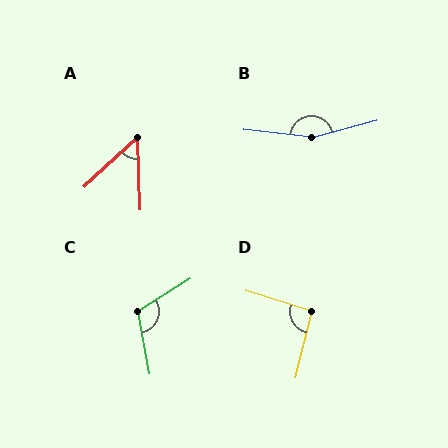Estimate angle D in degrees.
Approximately 94 degrees.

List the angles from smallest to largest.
A (49°), D (94°), C (111°), B (159°).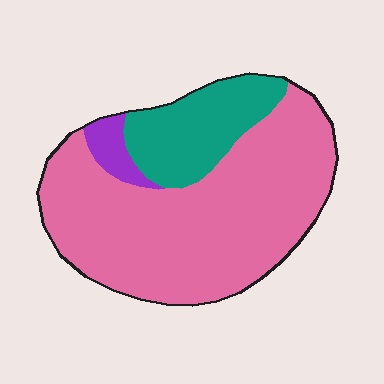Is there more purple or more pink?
Pink.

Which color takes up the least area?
Purple, at roughly 5%.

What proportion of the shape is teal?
Teal takes up about one fifth (1/5) of the shape.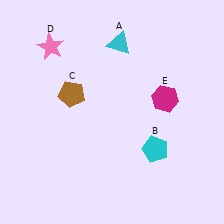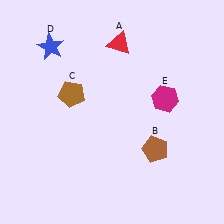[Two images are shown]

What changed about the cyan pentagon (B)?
In Image 1, B is cyan. In Image 2, it changed to brown.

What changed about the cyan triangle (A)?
In Image 1, A is cyan. In Image 2, it changed to red.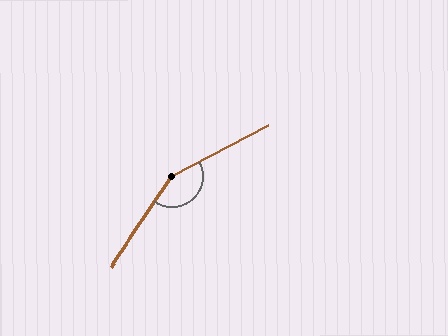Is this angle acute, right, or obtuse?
It is obtuse.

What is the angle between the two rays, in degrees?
Approximately 152 degrees.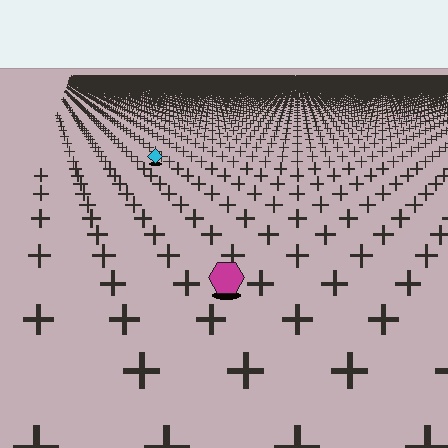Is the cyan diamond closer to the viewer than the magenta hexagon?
No. The magenta hexagon is closer — you can tell from the texture gradient: the ground texture is coarser near it.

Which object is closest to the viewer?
The magenta hexagon is closest. The texture marks near it are larger and more spread out.